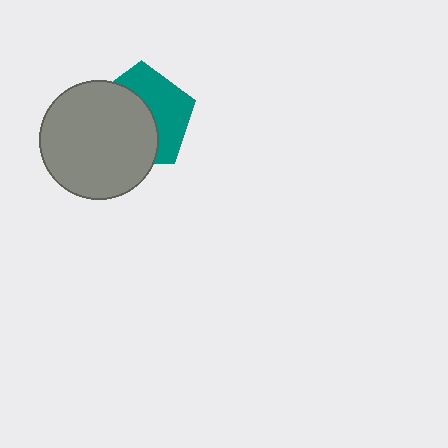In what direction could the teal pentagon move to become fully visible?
The teal pentagon could move toward the upper-right. That would shift it out from behind the gray circle entirely.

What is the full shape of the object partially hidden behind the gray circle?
The partially hidden object is a teal pentagon.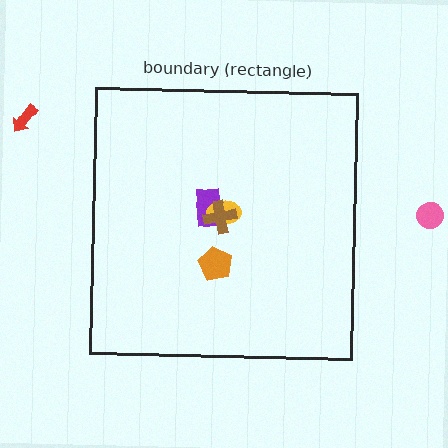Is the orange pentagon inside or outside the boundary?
Inside.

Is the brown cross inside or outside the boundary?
Inside.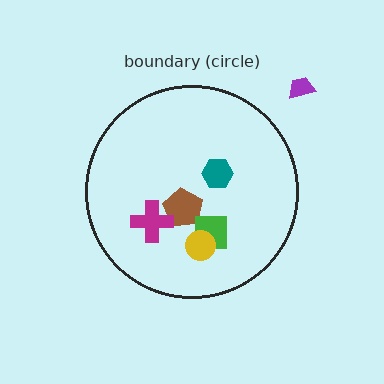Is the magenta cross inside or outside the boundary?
Inside.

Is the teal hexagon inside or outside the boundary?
Inside.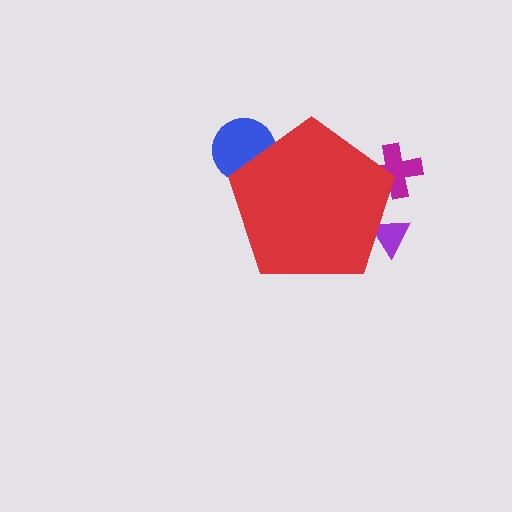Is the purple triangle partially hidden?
Yes, the purple triangle is partially hidden behind the red pentagon.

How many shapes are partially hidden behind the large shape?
3 shapes are partially hidden.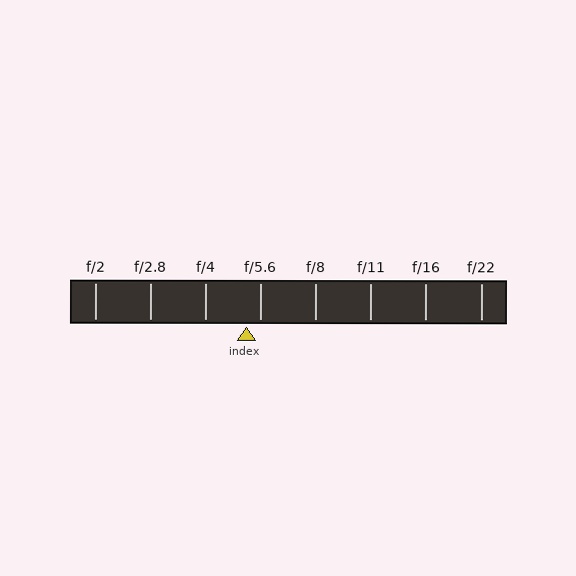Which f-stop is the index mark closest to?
The index mark is closest to f/5.6.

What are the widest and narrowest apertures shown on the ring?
The widest aperture shown is f/2 and the narrowest is f/22.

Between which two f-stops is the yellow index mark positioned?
The index mark is between f/4 and f/5.6.